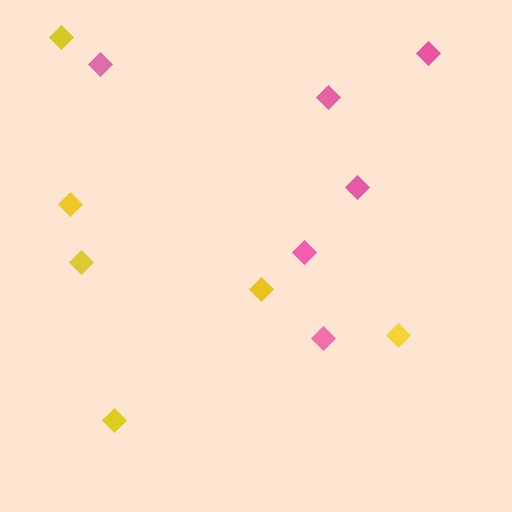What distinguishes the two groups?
There are 2 groups: one group of pink diamonds (6) and one group of yellow diamonds (6).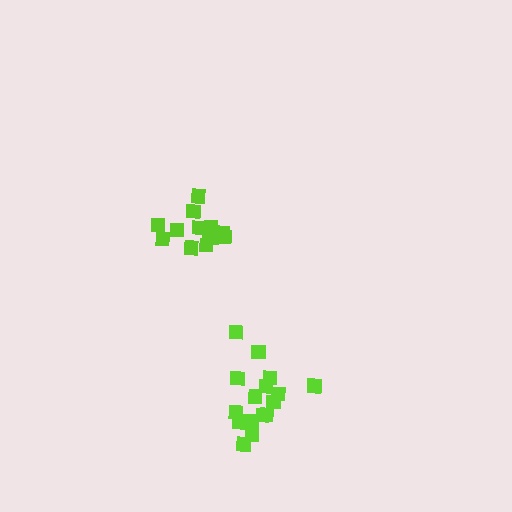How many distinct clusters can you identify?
There are 2 distinct clusters.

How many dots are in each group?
Group 1: 14 dots, Group 2: 17 dots (31 total).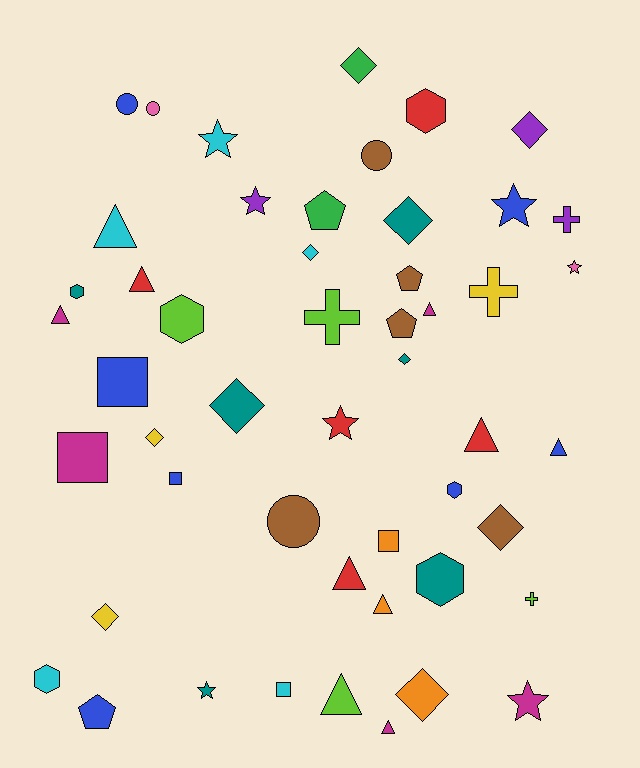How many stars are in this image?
There are 7 stars.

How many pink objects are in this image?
There are 2 pink objects.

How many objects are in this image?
There are 50 objects.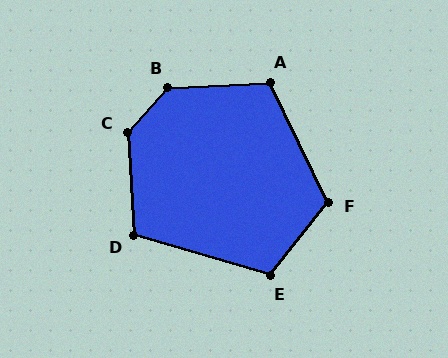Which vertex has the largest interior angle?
B, at approximately 135 degrees.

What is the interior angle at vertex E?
Approximately 112 degrees (obtuse).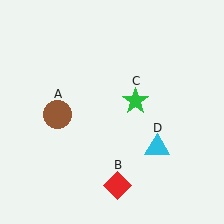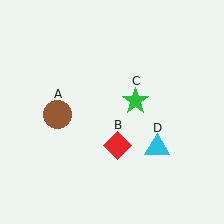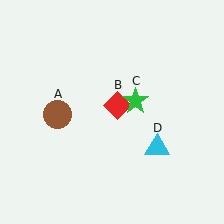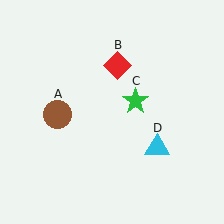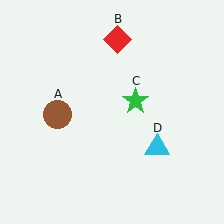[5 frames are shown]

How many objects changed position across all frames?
1 object changed position: red diamond (object B).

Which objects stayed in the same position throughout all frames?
Brown circle (object A) and green star (object C) and cyan triangle (object D) remained stationary.